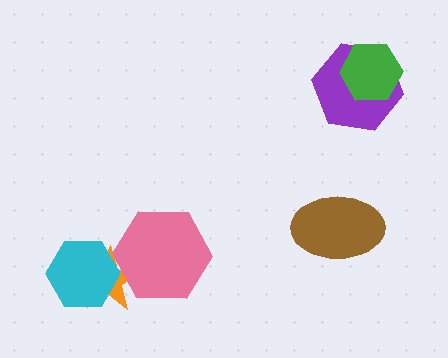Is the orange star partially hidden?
Yes, it is partially covered by another shape.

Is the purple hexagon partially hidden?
Yes, it is partially covered by another shape.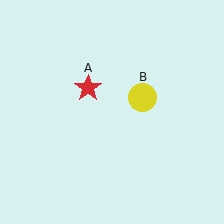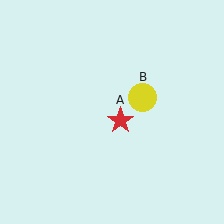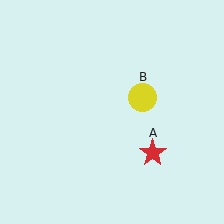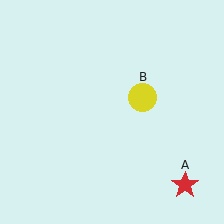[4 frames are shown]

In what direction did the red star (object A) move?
The red star (object A) moved down and to the right.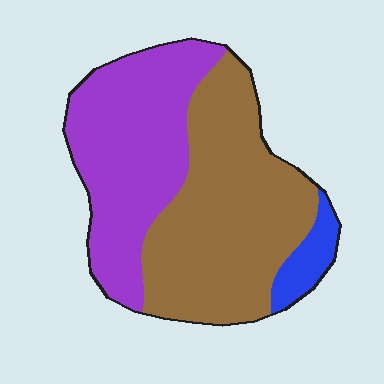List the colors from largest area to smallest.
From largest to smallest: brown, purple, blue.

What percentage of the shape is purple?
Purple covers roughly 40% of the shape.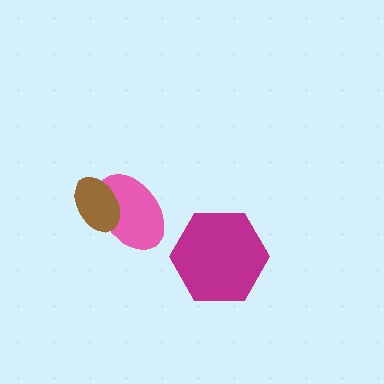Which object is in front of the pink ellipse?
The brown ellipse is in front of the pink ellipse.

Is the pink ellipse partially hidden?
Yes, it is partially covered by another shape.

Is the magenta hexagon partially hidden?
No, no other shape covers it.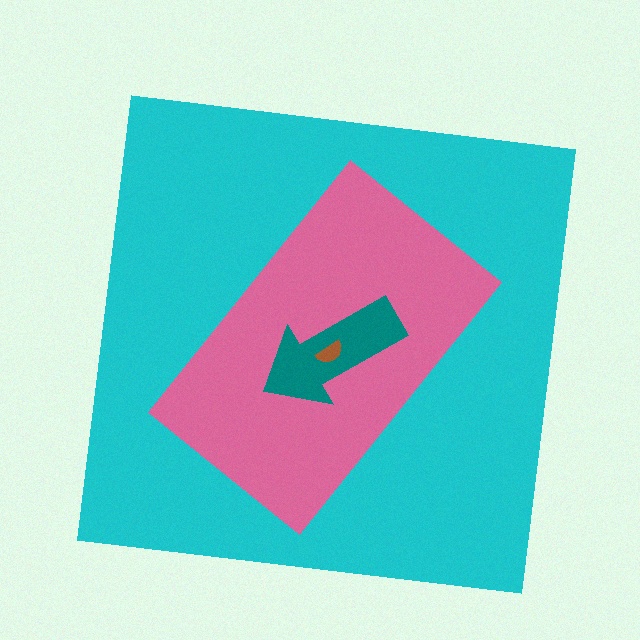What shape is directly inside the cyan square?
The pink rectangle.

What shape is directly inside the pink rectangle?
The teal arrow.